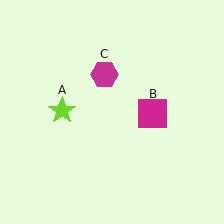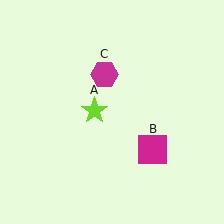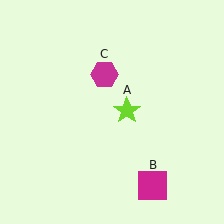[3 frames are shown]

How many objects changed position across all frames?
2 objects changed position: lime star (object A), magenta square (object B).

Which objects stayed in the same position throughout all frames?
Magenta hexagon (object C) remained stationary.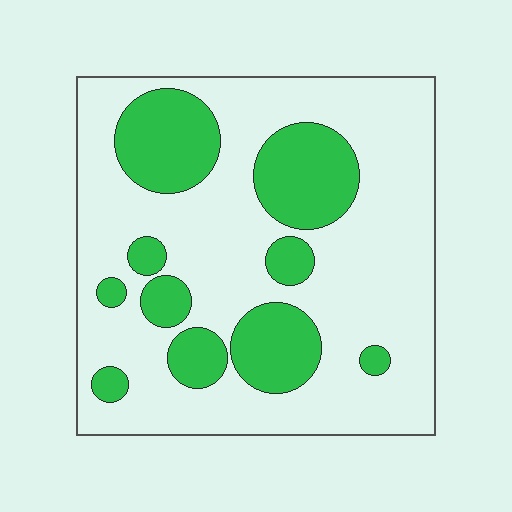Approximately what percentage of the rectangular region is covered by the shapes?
Approximately 25%.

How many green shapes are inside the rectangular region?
10.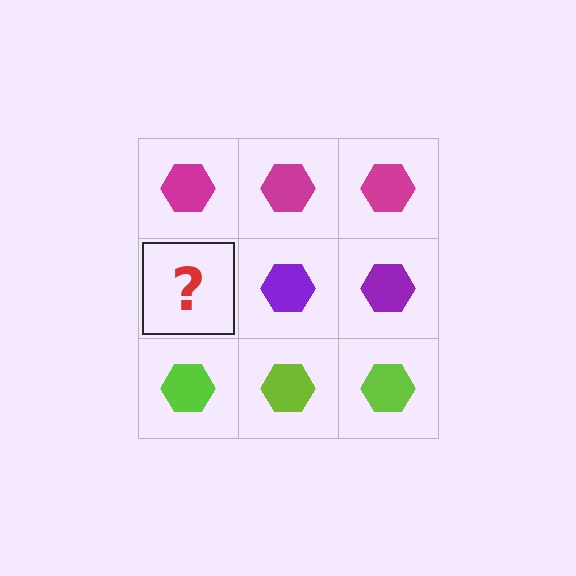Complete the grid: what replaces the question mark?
The question mark should be replaced with a purple hexagon.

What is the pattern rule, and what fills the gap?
The rule is that each row has a consistent color. The gap should be filled with a purple hexagon.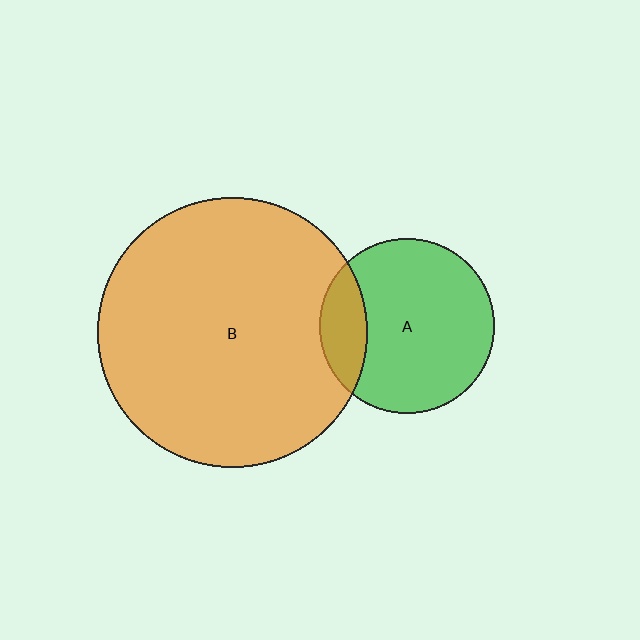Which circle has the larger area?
Circle B (orange).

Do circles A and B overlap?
Yes.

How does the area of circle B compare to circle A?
Approximately 2.4 times.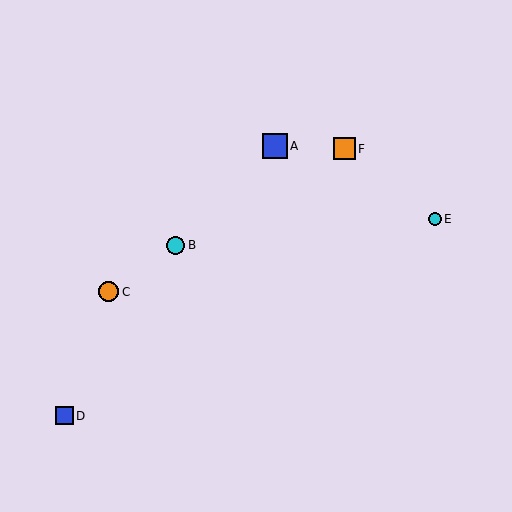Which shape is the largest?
The blue square (labeled A) is the largest.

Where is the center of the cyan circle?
The center of the cyan circle is at (176, 245).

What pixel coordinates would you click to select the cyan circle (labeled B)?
Click at (176, 245) to select the cyan circle B.